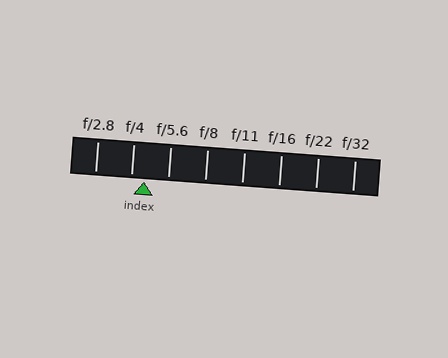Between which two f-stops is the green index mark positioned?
The index mark is between f/4 and f/5.6.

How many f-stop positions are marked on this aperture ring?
There are 8 f-stop positions marked.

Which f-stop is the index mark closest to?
The index mark is closest to f/4.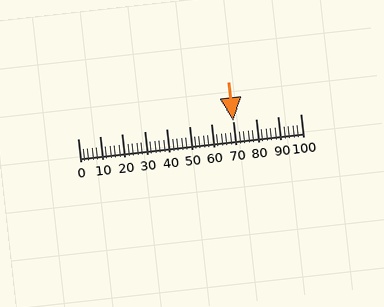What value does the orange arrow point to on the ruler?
The orange arrow points to approximately 70.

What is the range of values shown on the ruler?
The ruler shows values from 0 to 100.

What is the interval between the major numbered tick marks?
The major tick marks are spaced 10 units apart.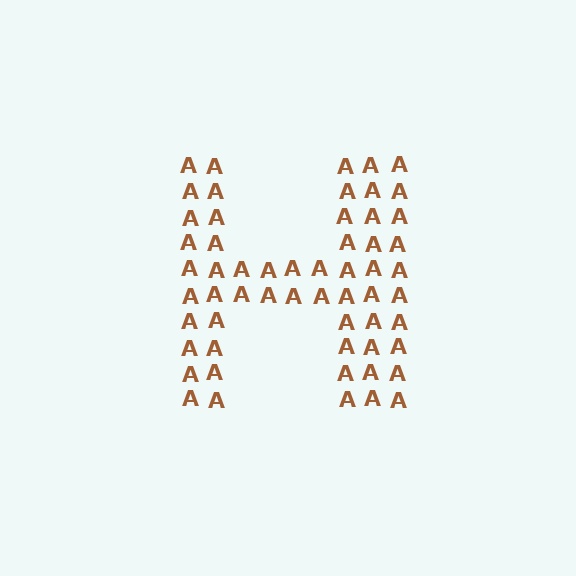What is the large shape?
The large shape is the letter H.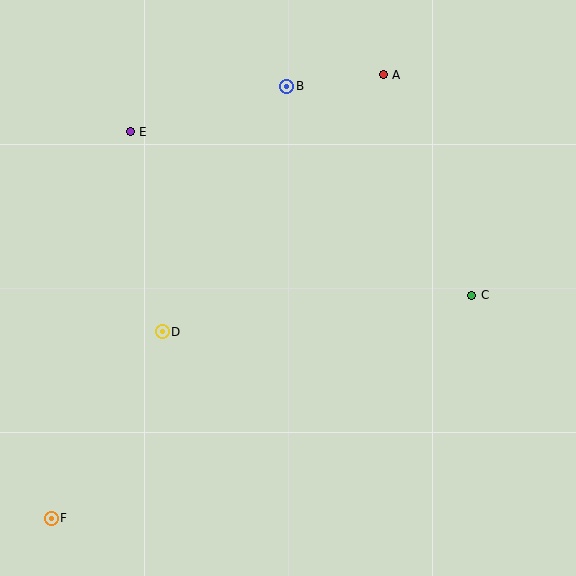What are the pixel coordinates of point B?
Point B is at (287, 86).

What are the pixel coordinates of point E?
Point E is at (130, 132).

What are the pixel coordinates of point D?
Point D is at (162, 332).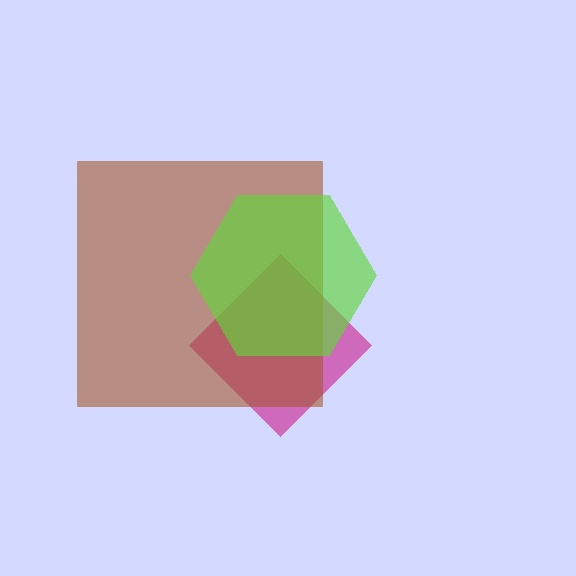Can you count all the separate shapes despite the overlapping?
Yes, there are 3 separate shapes.